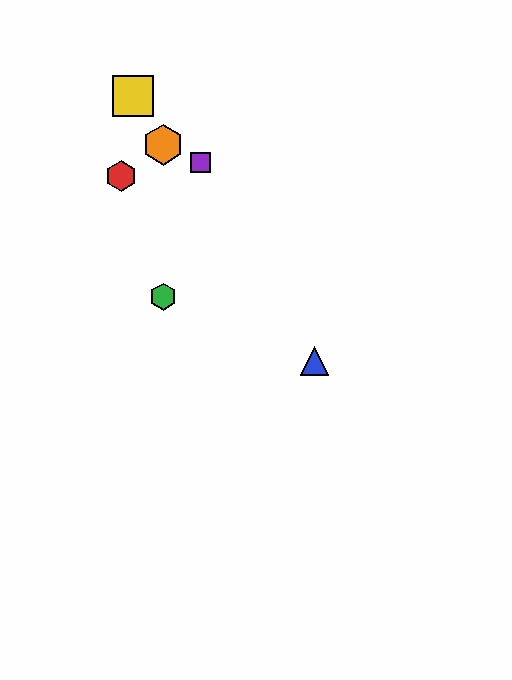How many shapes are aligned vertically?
2 shapes (the green hexagon, the orange hexagon) are aligned vertically.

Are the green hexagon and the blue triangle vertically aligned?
No, the green hexagon is at x≈163 and the blue triangle is at x≈315.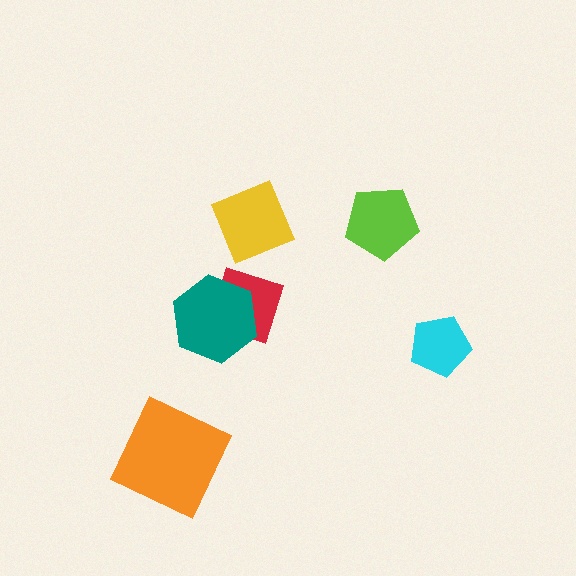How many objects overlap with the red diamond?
1 object overlaps with the red diamond.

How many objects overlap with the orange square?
0 objects overlap with the orange square.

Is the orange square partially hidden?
No, no other shape covers it.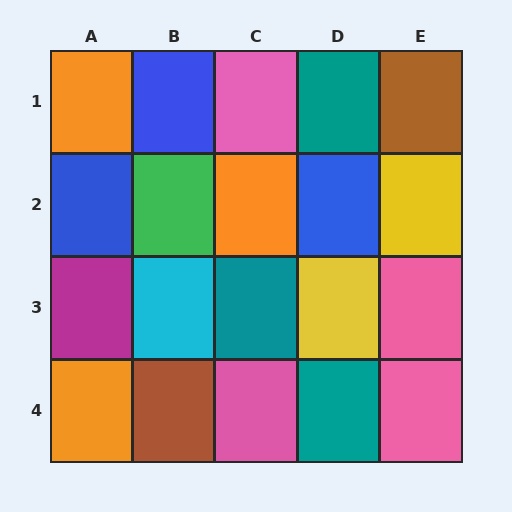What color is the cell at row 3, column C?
Teal.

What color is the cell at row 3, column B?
Cyan.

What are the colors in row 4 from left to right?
Orange, brown, pink, teal, pink.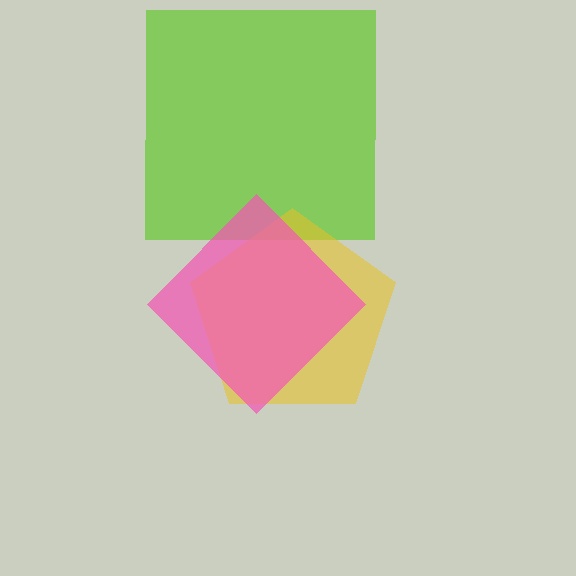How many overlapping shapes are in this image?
There are 3 overlapping shapes in the image.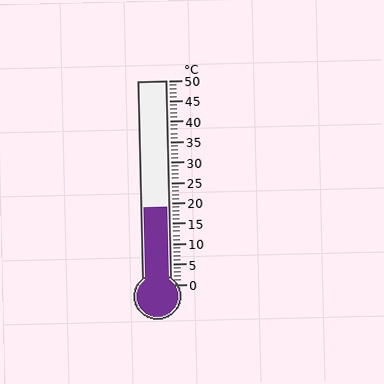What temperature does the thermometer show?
The thermometer shows approximately 19°C.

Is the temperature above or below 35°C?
The temperature is below 35°C.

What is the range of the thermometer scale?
The thermometer scale ranges from 0°C to 50°C.